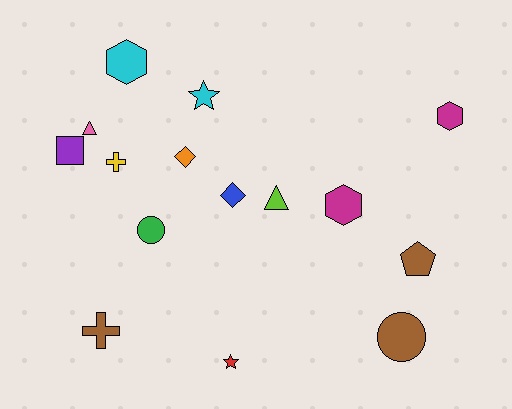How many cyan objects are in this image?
There are 2 cyan objects.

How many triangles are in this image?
There are 2 triangles.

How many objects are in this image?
There are 15 objects.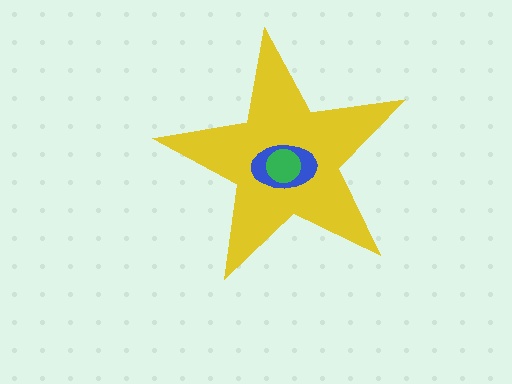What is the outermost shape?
The yellow star.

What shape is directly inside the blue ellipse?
The green circle.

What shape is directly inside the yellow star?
The blue ellipse.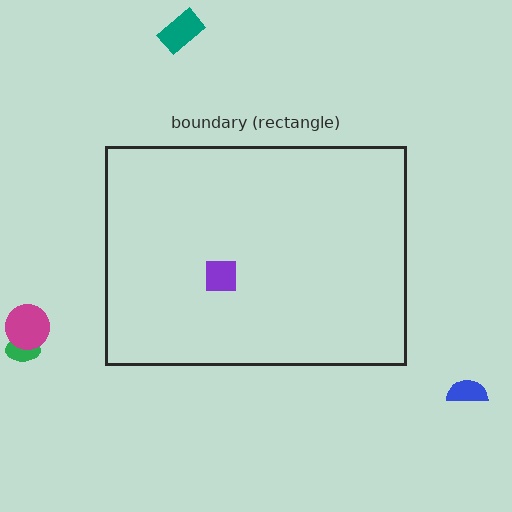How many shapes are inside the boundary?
1 inside, 4 outside.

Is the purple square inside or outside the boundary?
Inside.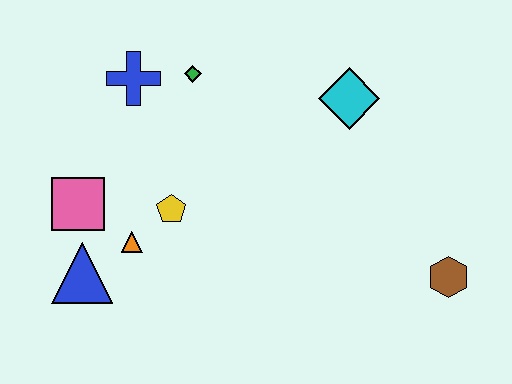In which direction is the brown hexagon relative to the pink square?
The brown hexagon is to the right of the pink square.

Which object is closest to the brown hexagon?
The cyan diamond is closest to the brown hexagon.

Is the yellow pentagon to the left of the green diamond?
Yes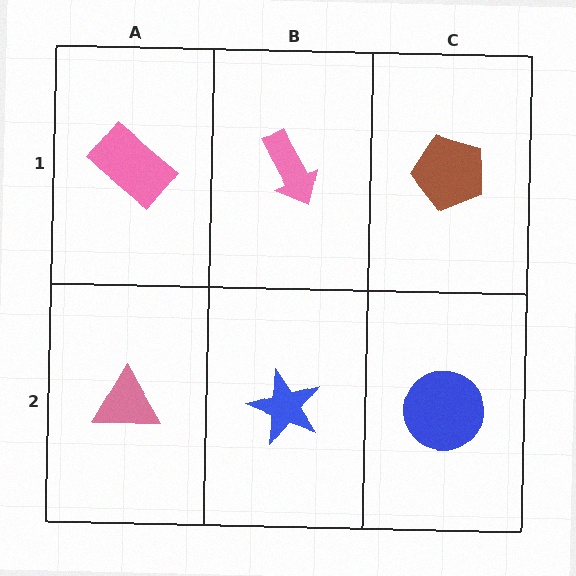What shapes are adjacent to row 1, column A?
A pink triangle (row 2, column A), a pink arrow (row 1, column B).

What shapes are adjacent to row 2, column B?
A pink arrow (row 1, column B), a pink triangle (row 2, column A), a blue circle (row 2, column C).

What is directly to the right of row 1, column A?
A pink arrow.